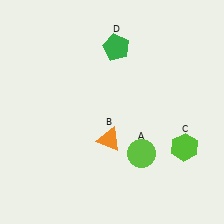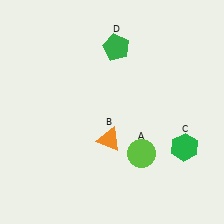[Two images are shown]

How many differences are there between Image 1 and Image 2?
There is 1 difference between the two images.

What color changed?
The hexagon (C) changed from lime in Image 1 to green in Image 2.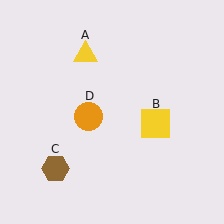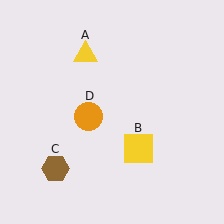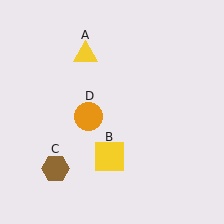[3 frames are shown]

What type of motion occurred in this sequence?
The yellow square (object B) rotated clockwise around the center of the scene.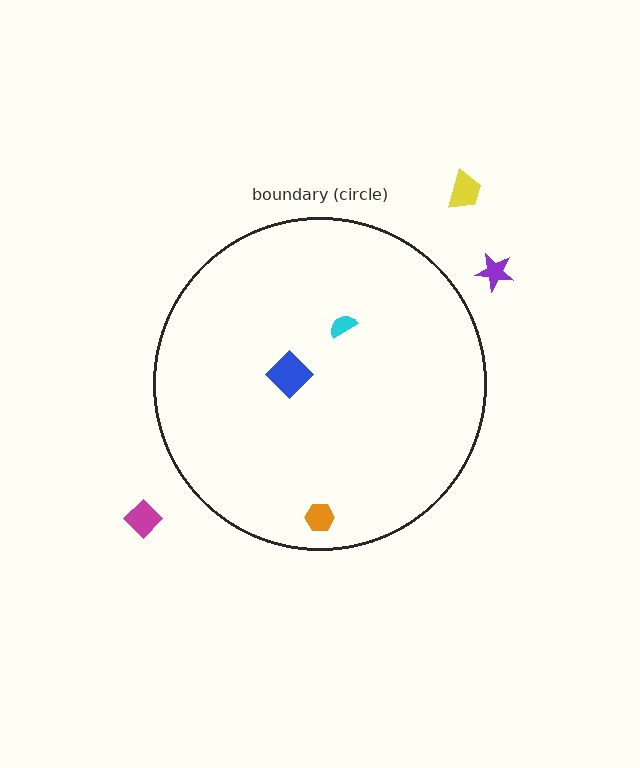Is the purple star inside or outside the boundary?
Outside.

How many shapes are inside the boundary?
3 inside, 3 outside.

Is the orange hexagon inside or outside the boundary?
Inside.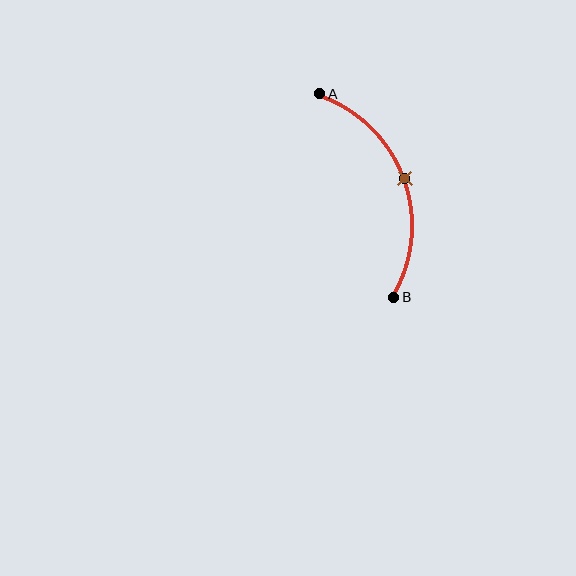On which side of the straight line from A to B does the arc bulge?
The arc bulges to the right of the straight line connecting A and B.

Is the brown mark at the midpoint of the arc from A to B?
Yes. The brown mark lies on the arc at equal arc-length from both A and B — it is the arc midpoint.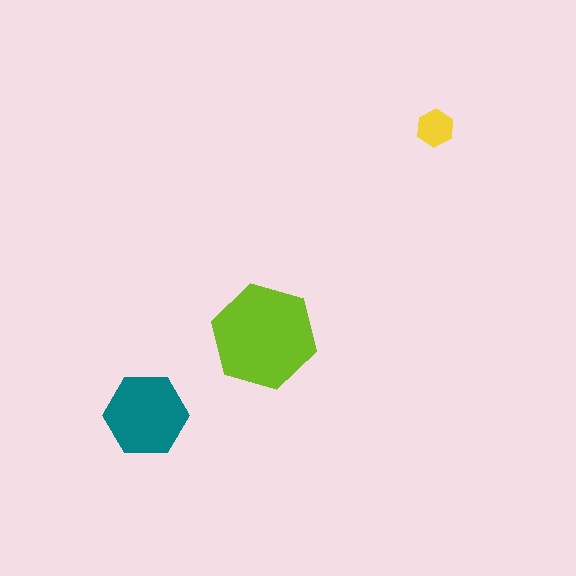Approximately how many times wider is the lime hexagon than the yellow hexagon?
About 3 times wider.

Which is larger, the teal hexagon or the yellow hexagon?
The teal one.